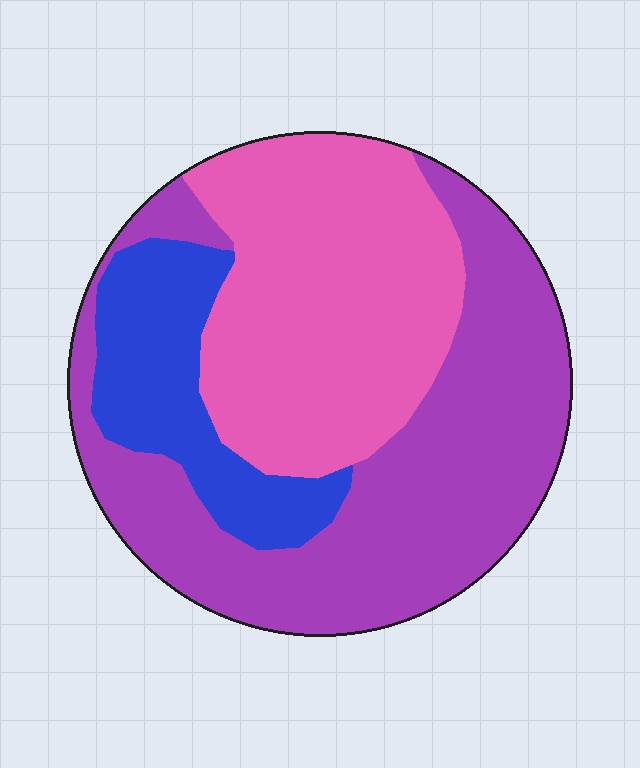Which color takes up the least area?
Blue, at roughly 15%.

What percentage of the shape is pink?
Pink covers about 35% of the shape.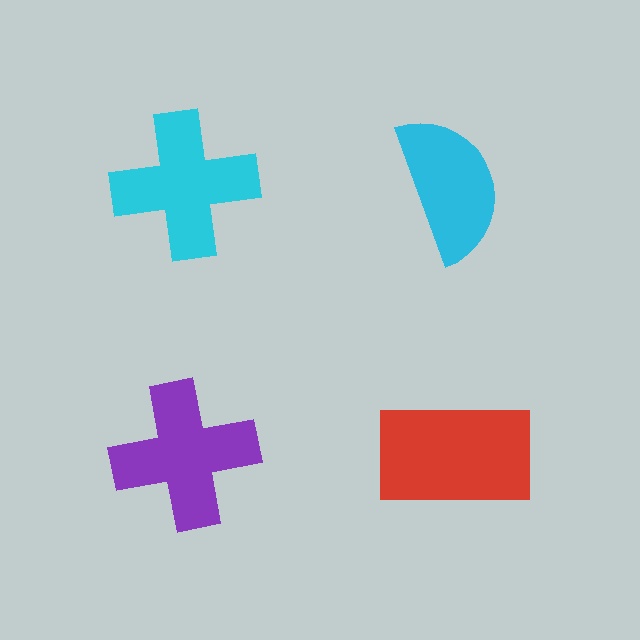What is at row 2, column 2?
A red rectangle.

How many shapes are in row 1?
2 shapes.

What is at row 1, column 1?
A cyan cross.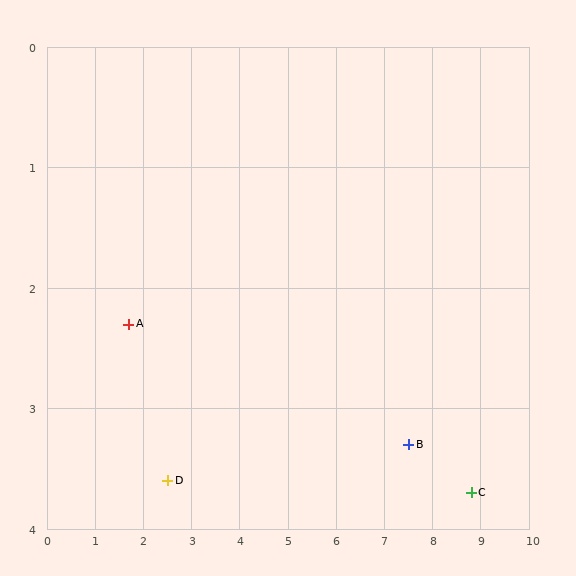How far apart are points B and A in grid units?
Points B and A are about 5.9 grid units apart.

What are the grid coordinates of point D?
Point D is at approximately (2.5, 3.6).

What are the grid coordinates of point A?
Point A is at approximately (1.7, 2.3).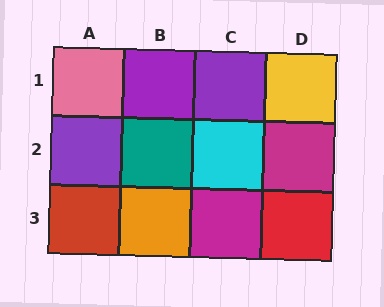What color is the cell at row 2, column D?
Magenta.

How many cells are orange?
1 cell is orange.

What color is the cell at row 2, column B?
Teal.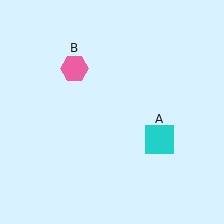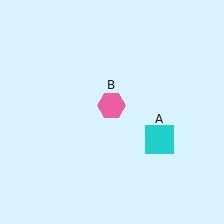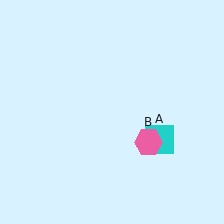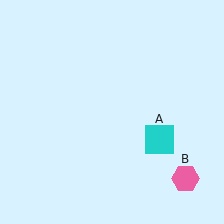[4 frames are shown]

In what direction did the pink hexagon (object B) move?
The pink hexagon (object B) moved down and to the right.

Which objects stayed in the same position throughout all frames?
Cyan square (object A) remained stationary.